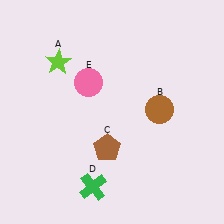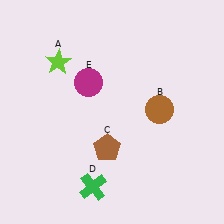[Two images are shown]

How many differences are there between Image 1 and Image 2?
There is 1 difference between the two images.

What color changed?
The circle (E) changed from pink in Image 1 to magenta in Image 2.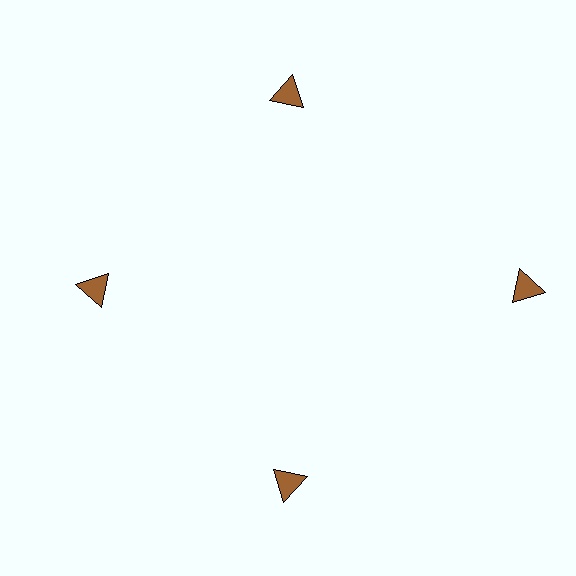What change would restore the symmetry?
The symmetry would be restored by moving it inward, back onto the ring so that all 4 triangles sit at equal angles and equal distance from the center.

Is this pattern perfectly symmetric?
No. The 4 brown triangles are arranged in a ring, but one element near the 3 o'clock position is pushed outward from the center, breaking the 4-fold rotational symmetry.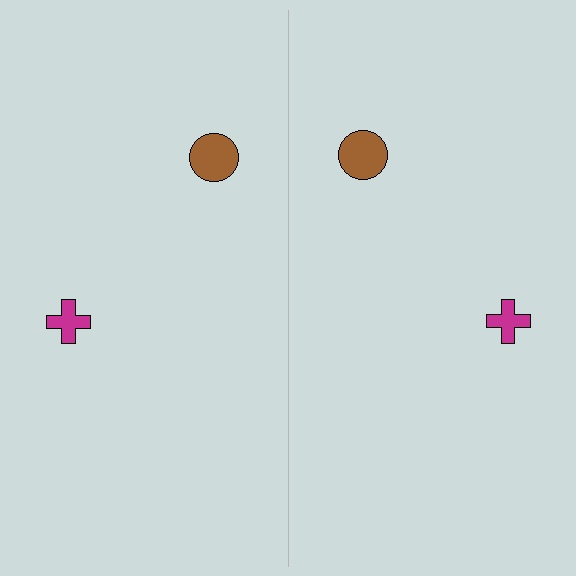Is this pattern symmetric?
Yes, this pattern has bilateral (reflection) symmetry.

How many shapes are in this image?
There are 4 shapes in this image.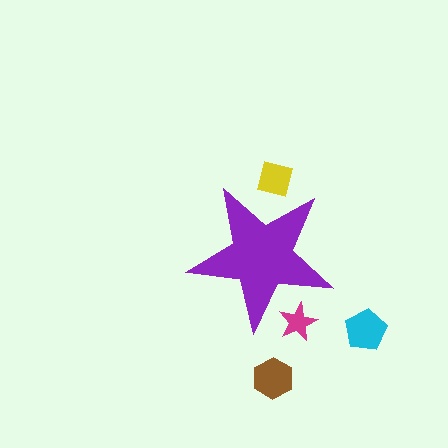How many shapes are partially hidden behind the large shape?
2 shapes are partially hidden.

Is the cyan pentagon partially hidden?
No, the cyan pentagon is fully visible.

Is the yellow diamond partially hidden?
Yes, the yellow diamond is partially hidden behind the purple star.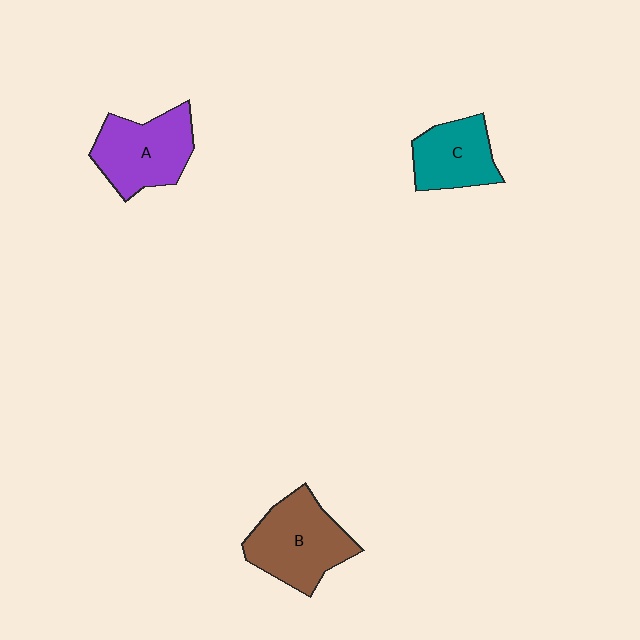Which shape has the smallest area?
Shape C (teal).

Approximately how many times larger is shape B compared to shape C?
Approximately 1.4 times.